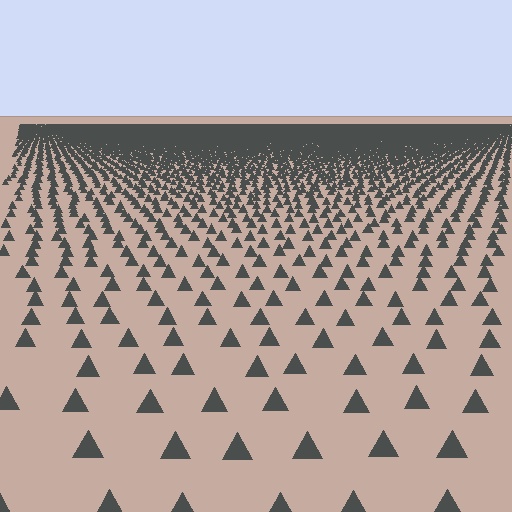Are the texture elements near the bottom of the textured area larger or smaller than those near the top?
Larger. Near the bottom, elements are closer to the viewer and appear at a bigger on-screen size.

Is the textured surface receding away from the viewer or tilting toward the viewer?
The surface is receding away from the viewer. Texture elements get smaller and denser toward the top.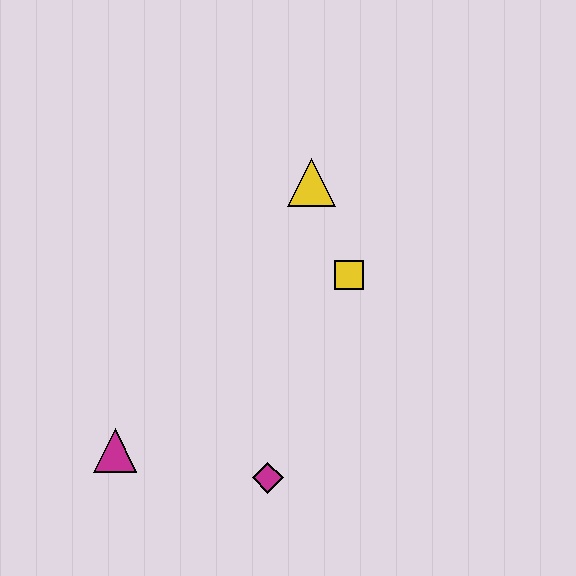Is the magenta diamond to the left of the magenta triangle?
No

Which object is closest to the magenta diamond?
The magenta triangle is closest to the magenta diamond.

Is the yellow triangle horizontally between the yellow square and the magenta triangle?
Yes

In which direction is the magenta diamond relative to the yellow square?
The magenta diamond is below the yellow square.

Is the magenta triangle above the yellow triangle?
No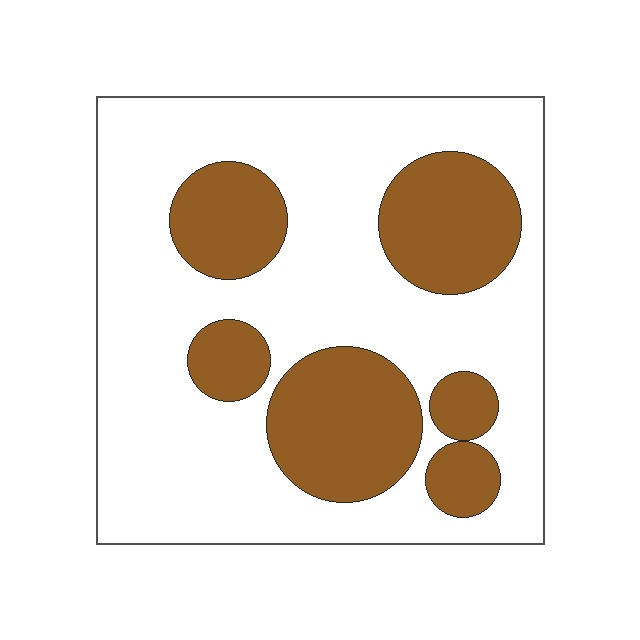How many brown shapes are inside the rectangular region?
6.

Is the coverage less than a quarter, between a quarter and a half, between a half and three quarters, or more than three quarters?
Between a quarter and a half.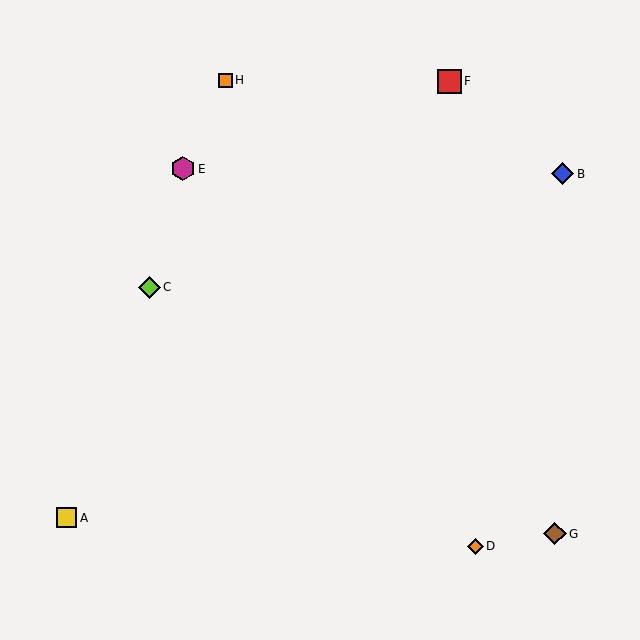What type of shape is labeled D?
Shape D is an orange diamond.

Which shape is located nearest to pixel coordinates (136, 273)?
The lime diamond (labeled C) at (149, 287) is nearest to that location.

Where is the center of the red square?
The center of the red square is at (450, 81).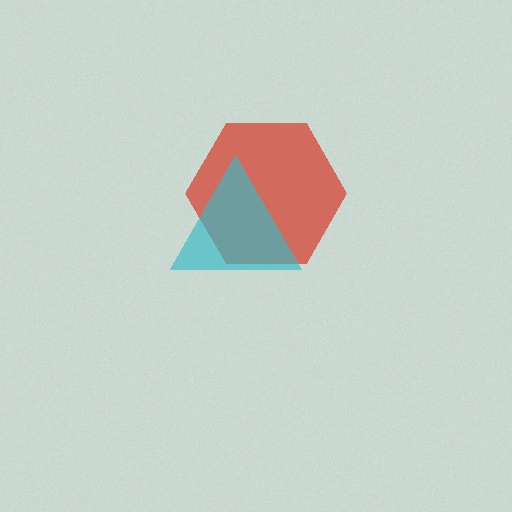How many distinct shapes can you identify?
There are 2 distinct shapes: a red hexagon, a cyan triangle.